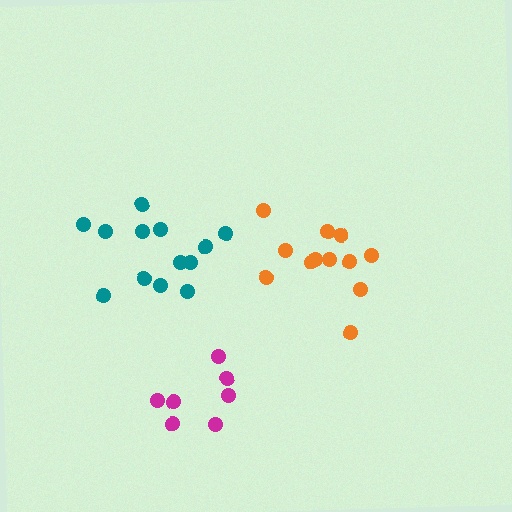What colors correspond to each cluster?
The clusters are colored: teal, magenta, orange.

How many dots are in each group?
Group 1: 13 dots, Group 2: 7 dots, Group 3: 12 dots (32 total).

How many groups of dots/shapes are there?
There are 3 groups.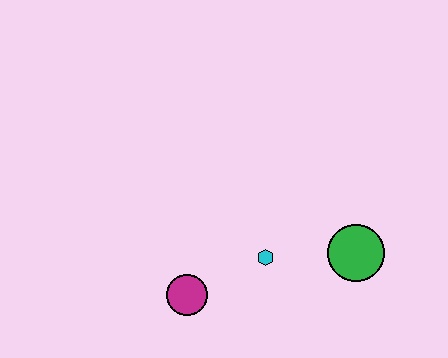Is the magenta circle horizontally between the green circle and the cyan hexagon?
No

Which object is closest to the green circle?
The cyan hexagon is closest to the green circle.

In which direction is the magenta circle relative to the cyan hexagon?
The magenta circle is to the left of the cyan hexagon.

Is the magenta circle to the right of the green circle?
No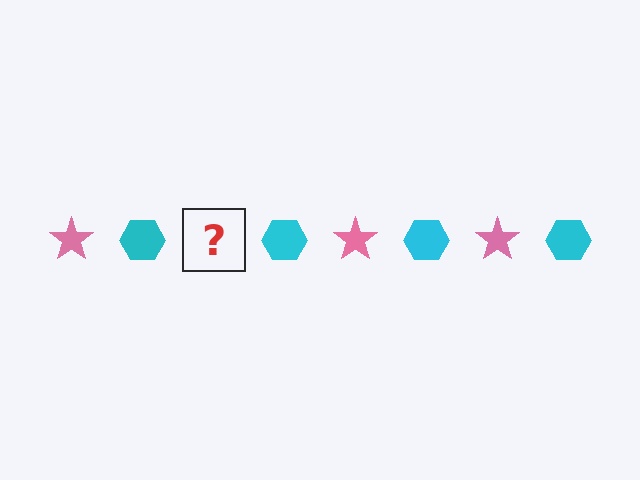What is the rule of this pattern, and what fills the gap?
The rule is that the pattern alternates between pink star and cyan hexagon. The gap should be filled with a pink star.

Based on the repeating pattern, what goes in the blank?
The blank should be a pink star.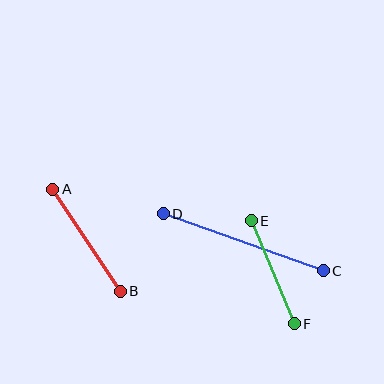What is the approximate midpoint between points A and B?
The midpoint is at approximately (86, 240) pixels.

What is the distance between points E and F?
The distance is approximately 111 pixels.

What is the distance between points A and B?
The distance is approximately 122 pixels.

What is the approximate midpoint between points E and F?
The midpoint is at approximately (273, 272) pixels.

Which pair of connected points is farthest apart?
Points C and D are farthest apart.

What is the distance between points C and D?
The distance is approximately 170 pixels.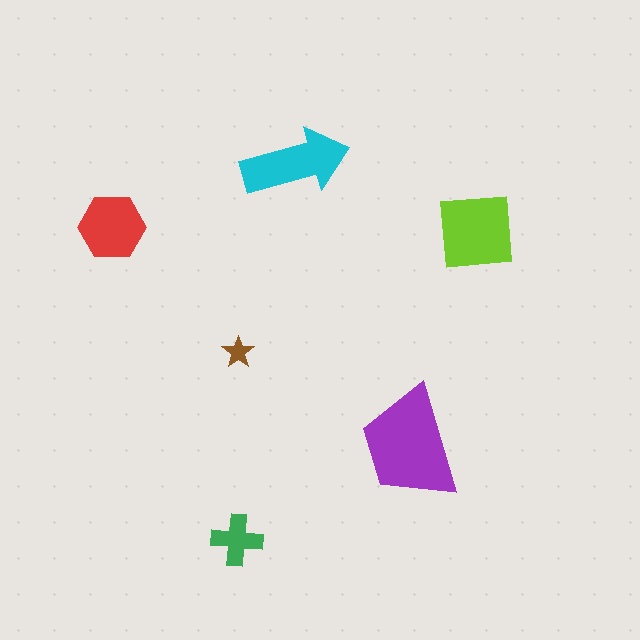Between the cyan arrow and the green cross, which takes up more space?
The cyan arrow.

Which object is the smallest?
The brown star.